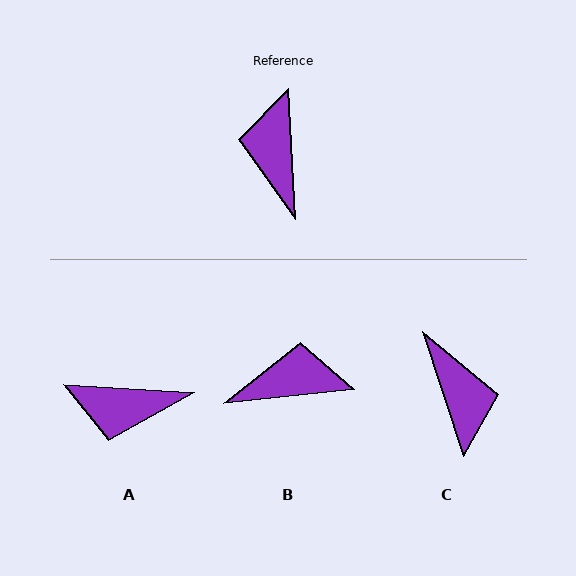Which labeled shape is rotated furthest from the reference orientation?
C, about 165 degrees away.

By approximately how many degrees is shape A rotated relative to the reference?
Approximately 83 degrees counter-clockwise.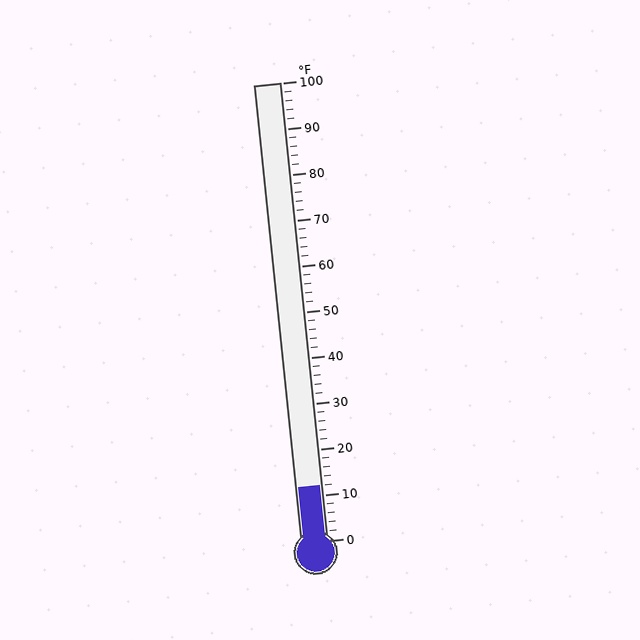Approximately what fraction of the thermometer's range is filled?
The thermometer is filled to approximately 10% of its range.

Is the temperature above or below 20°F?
The temperature is below 20°F.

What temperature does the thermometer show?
The thermometer shows approximately 12°F.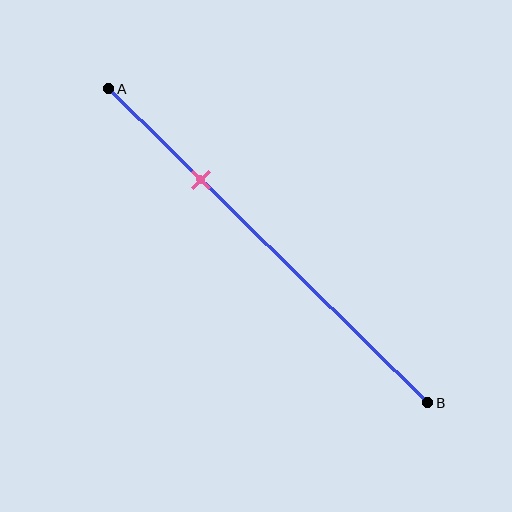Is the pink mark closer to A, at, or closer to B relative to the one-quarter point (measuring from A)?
The pink mark is closer to point B than the one-quarter point of segment AB.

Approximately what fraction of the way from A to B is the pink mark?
The pink mark is approximately 30% of the way from A to B.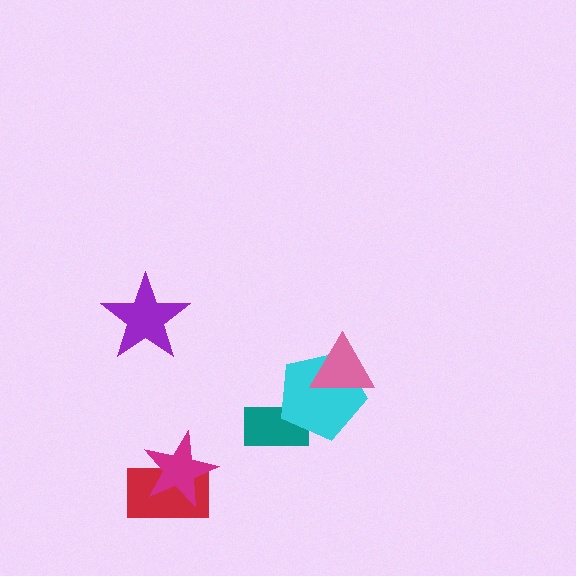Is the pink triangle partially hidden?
No, no other shape covers it.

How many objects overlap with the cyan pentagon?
2 objects overlap with the cyan pentagon.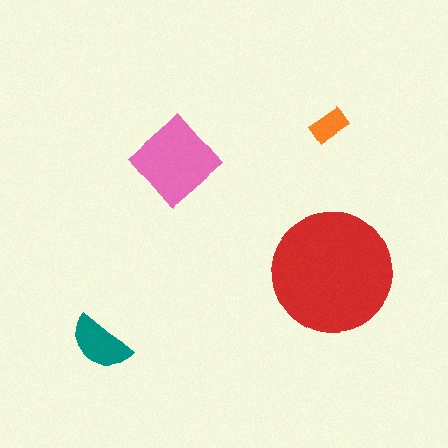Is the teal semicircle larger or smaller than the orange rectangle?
Larger.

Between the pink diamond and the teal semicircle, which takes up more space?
The pink diamond.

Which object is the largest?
The red circle.